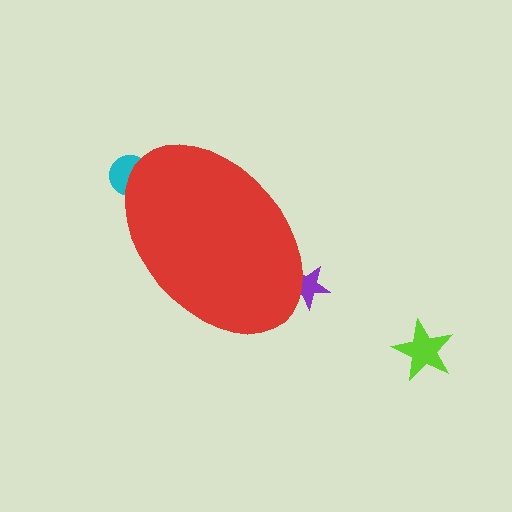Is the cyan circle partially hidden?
Yes, the cyan circle is partially hidden behind the red ellipse.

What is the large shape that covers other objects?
A red ellipse.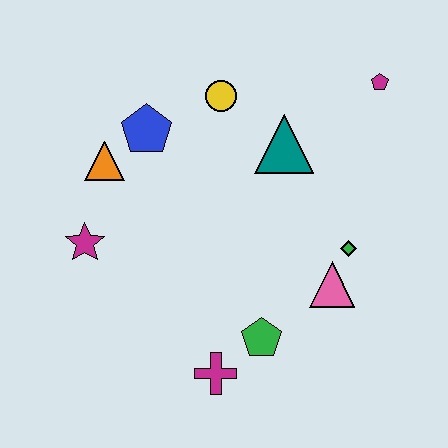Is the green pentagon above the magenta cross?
Yes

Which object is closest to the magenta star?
The orange triangle is closest to the magenta star.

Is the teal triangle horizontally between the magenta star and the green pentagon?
No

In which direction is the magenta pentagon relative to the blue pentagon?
The magenta pentagon is to the right of the blue pentagon.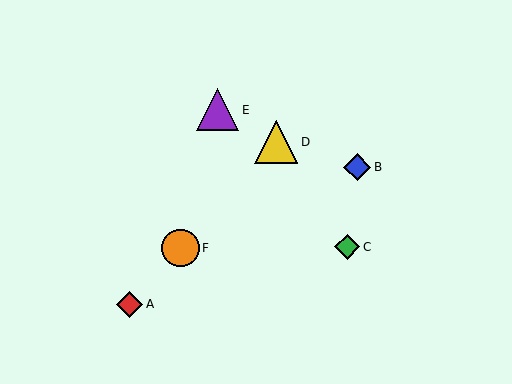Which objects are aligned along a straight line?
Objects A, D, F are aligned along a straight line.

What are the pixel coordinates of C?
Object C is at (347, 247).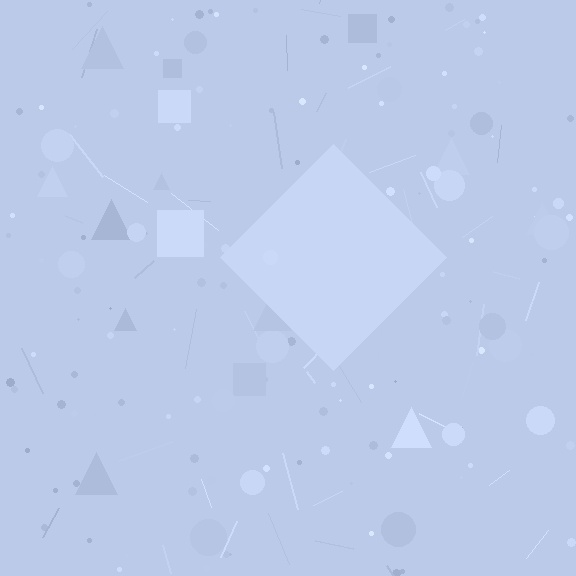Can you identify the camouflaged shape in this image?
The camouflaged shape is a diamond.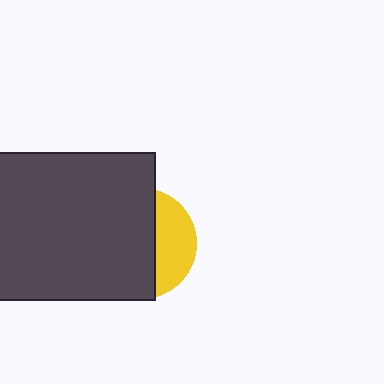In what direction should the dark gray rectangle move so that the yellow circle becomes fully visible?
The dark gray rectangle should move left. That is the shortest direction to clear the overlap and leave the yellow circle fully visible.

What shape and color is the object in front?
The object in front is a dark gray rectangle.